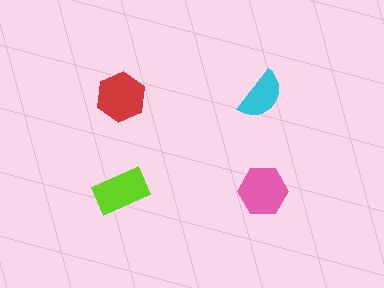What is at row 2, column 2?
A pink hexagon.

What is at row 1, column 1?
A red hexagon.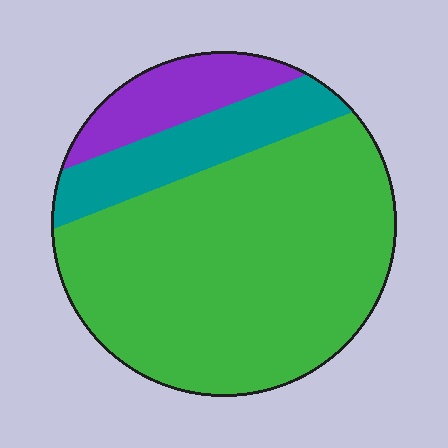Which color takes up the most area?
Green, at roughly 70%.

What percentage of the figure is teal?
Teal takes up less than a sixth of the figure.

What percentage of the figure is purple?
Purple takes up about one eighth (1/8) of the figure.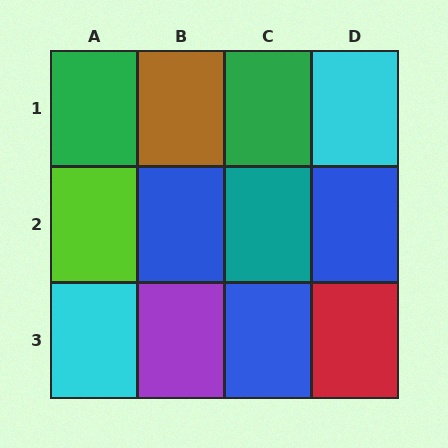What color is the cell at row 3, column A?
Cyan.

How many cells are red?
1 cell is red.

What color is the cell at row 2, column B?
Blue.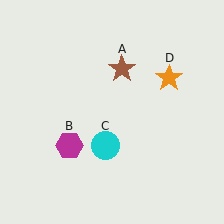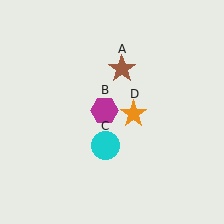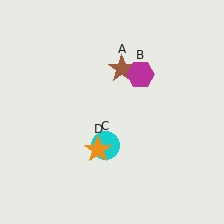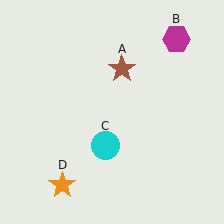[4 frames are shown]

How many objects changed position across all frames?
2 objects changed position: magenta hexagon (object B), orange star (object D).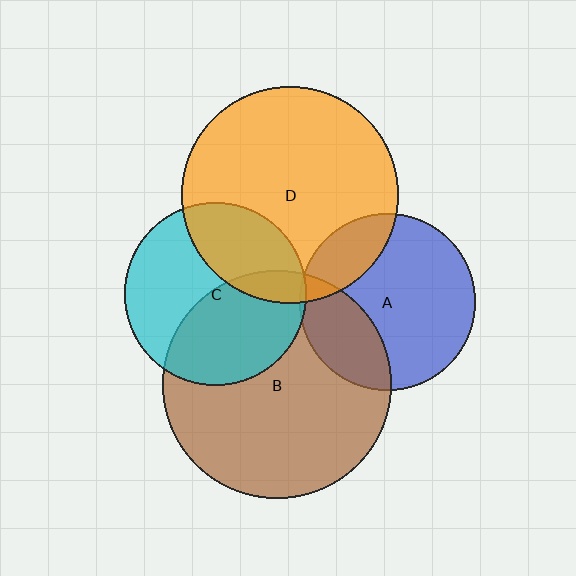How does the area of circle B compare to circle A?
Approximately 1.7 times.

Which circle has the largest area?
Circle B (brown).